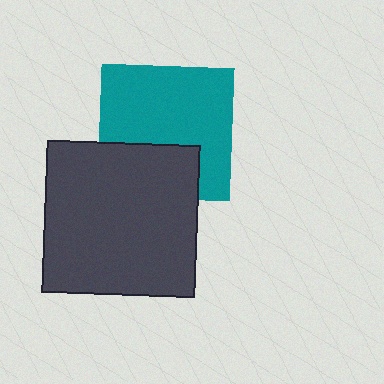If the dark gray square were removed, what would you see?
You would see the complete teal square.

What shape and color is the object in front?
The object in front is a dark gray square.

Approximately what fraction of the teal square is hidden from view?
Roughly 32% of the teal square is hidden behind the dark gray square.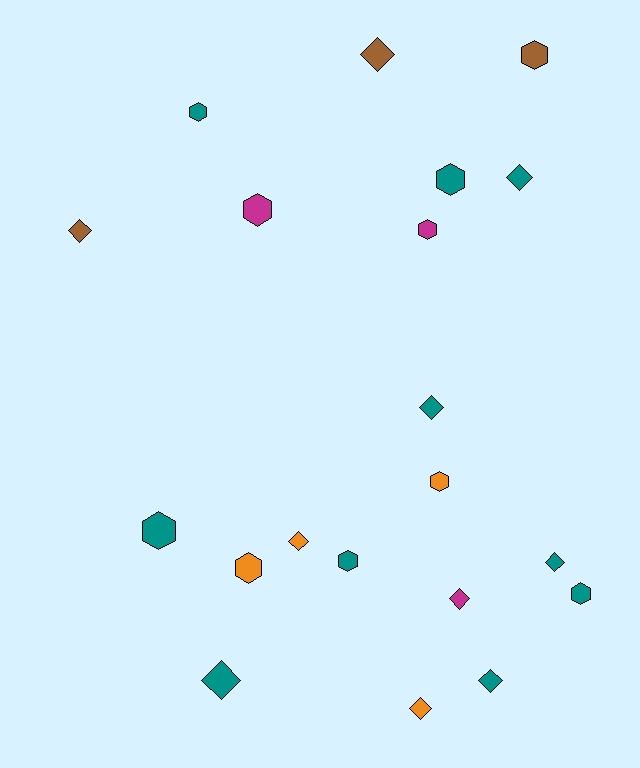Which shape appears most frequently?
Hexagon, with 10 objects.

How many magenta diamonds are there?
There is 1 magenta diamond.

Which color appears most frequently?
Teal, with 10 objects.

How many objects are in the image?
There are 20 objects.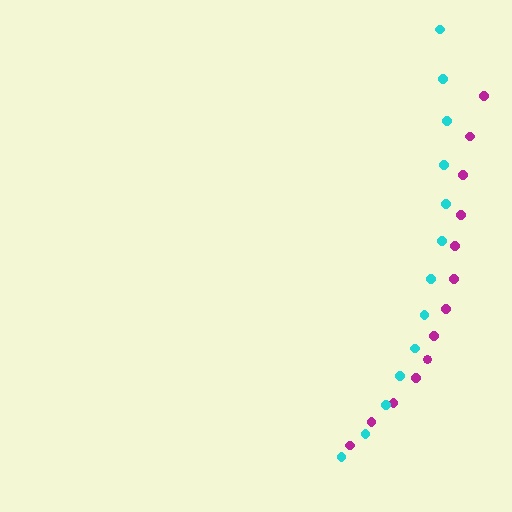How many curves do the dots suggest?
There are 2 distinct paths.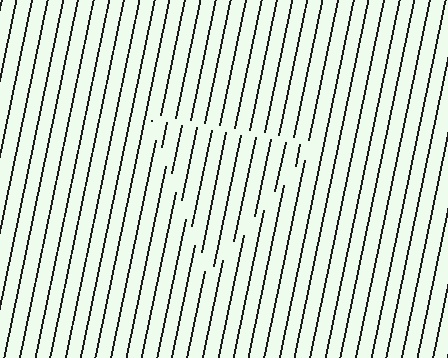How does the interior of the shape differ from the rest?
The interior of the shape contains the same grating, shifted by half a period — the contour is defined by the phase discontinuity where line-ends from the inner and outer gratings abut.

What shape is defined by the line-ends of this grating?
An illusory triangle. The interior of the shape contains the same grating, shifted by half a period — the contour is defined by the phase discontinuity where line-ends from the inner and outer gratings abut.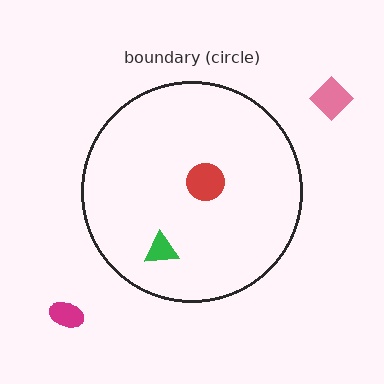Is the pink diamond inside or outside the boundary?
Outside.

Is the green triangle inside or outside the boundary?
Inside.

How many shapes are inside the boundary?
2 inside, 2 outside.